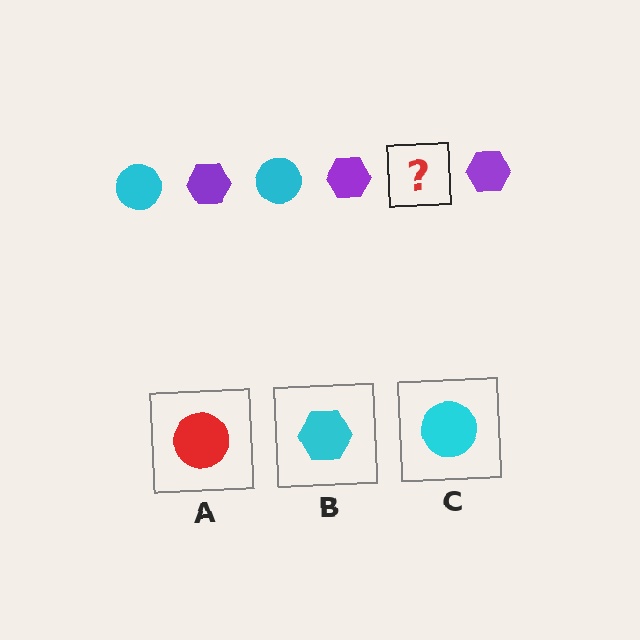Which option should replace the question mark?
Option C.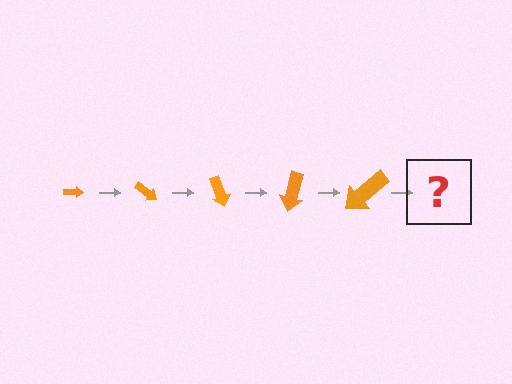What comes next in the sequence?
The next element should be an arrow, larger than the previous one and rotated 175 degrees from the start.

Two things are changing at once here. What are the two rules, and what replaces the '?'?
The two rules are that the arrow grows larger each step and it rotates 35 degrees each step. The '?' should be an arrow, larger than the previous one and rotated 175 degrees from the start.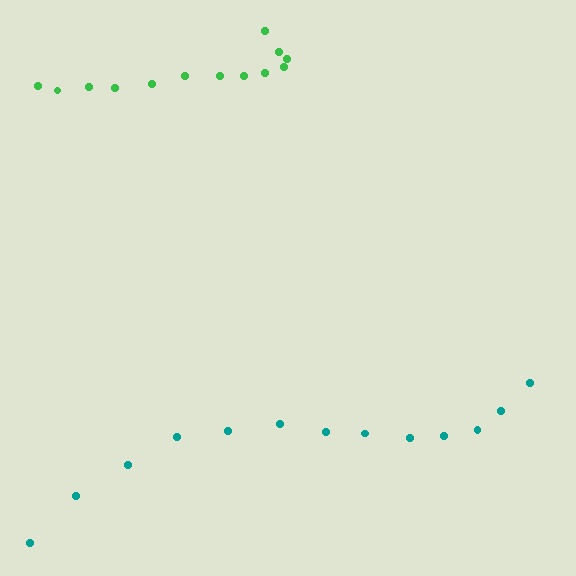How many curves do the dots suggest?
There are 2 distinct paths.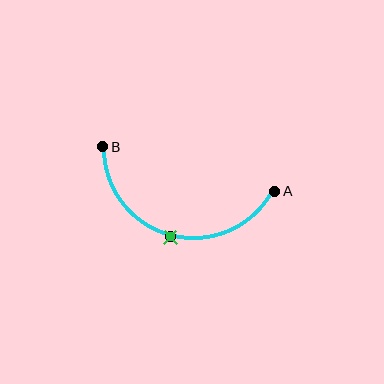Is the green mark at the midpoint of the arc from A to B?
Yes. The green mark lies on the arc at equal arc-length from both A and B — it is the arc midpoint.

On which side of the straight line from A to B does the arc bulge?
The arc bulges below the straight line connecting A and B.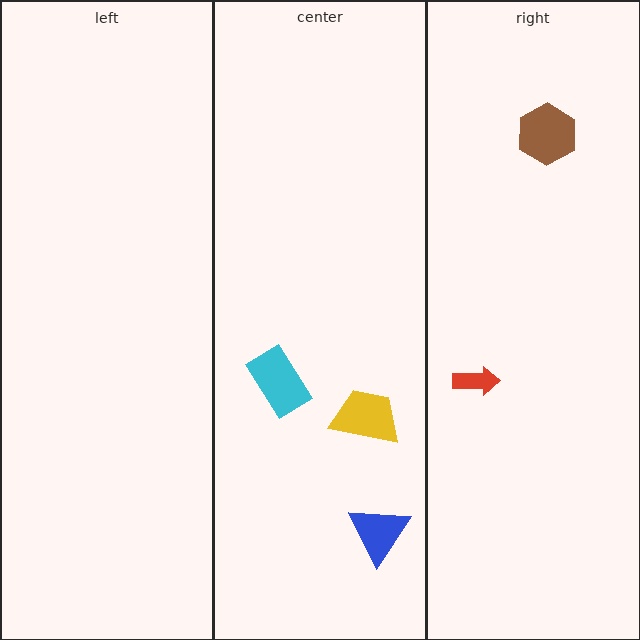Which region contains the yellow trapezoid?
The center region.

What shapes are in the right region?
The red arrow, the brown hexagon.